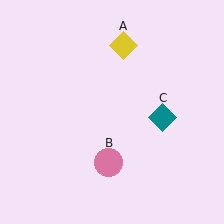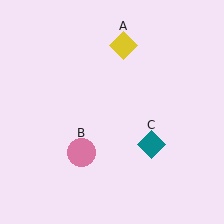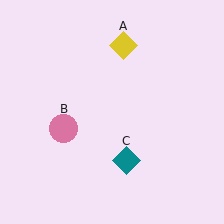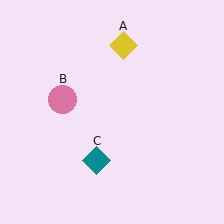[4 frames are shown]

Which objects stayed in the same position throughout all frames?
Yellow diamond (object A) remained stationary.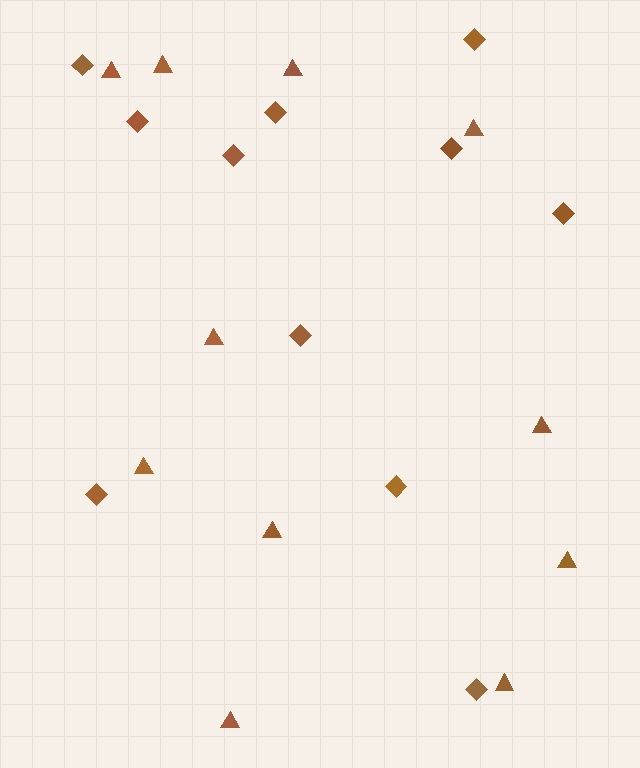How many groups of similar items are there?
There are 2 groups: one group of triangles (11) and one group of diamonds (11).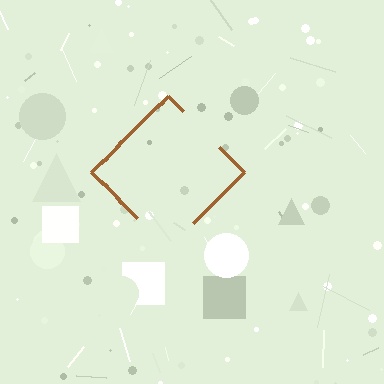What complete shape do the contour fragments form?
The contour fragments form a diamond.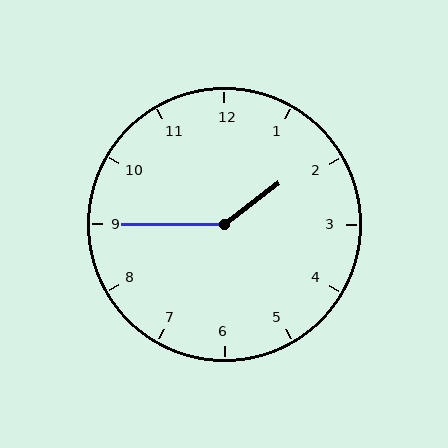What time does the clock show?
1:45.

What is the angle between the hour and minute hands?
Approximately 142 degrees.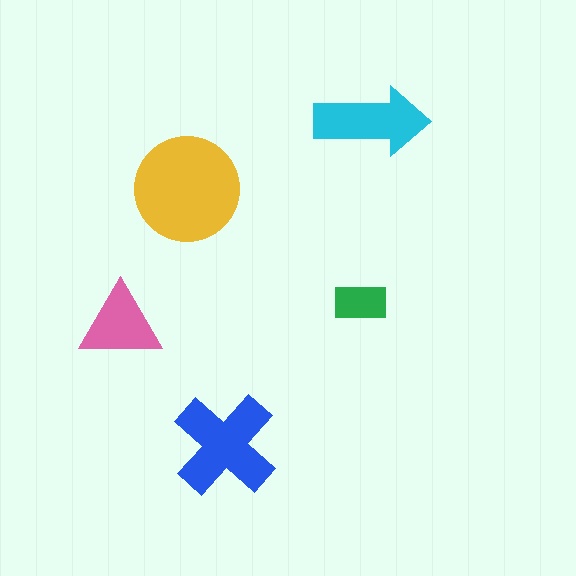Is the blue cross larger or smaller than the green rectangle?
Larger.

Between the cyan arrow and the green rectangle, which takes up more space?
The cyan arrow.